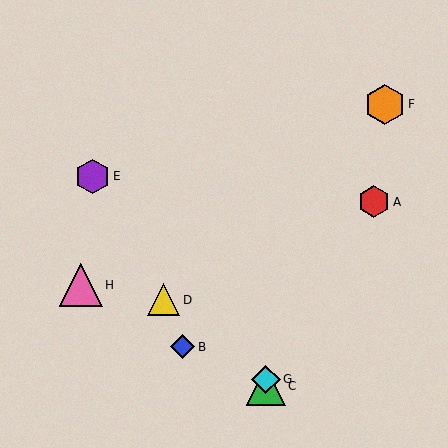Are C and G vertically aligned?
Yes, both are at x≈266.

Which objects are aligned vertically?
Objects C, G are aligned vertically.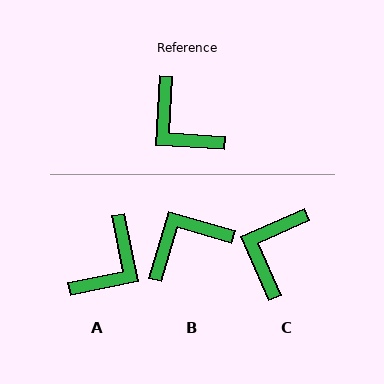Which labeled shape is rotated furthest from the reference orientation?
A, about 105 degrees away.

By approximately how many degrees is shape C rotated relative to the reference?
Approximately 63 degrees clockwise.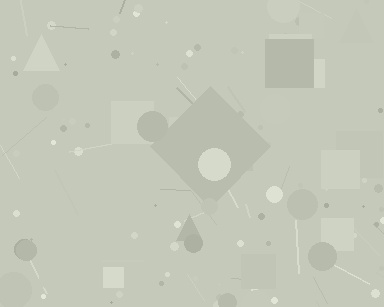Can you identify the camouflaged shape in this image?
The camouflaged shape is a diamond.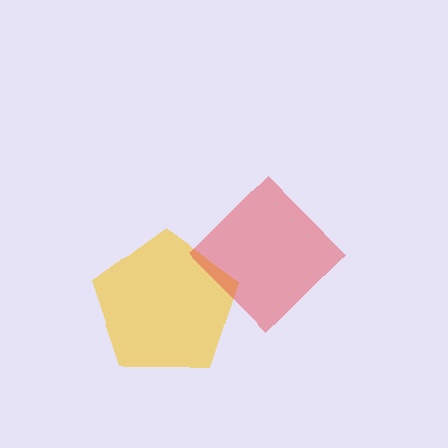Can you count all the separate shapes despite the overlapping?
Yes, there are 2 separate shapes.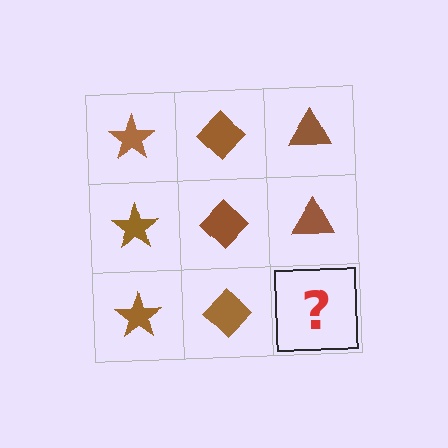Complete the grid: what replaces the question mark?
The question mark should be replaced with a brown triangle.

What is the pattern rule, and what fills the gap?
The rule is that each column has a consistent shape. The gap should be filled with a brown triangle.